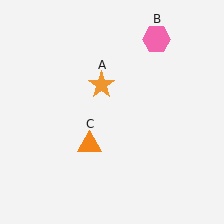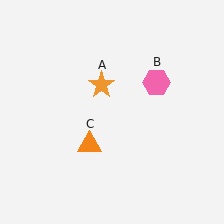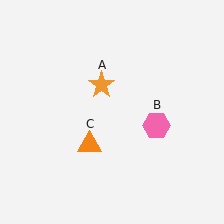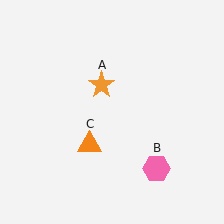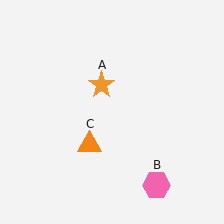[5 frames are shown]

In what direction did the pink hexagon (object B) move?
The pink hexagon (object B) moved down.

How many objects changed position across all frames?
1 object changed position: pink hexagon (object B).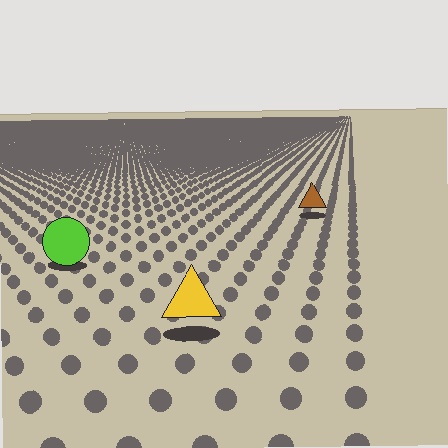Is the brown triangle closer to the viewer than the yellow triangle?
No. The yellow triangle is closer — you can tell from the texture gradient: the ground texture is coarser near it.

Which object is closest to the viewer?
The yellow triangle is closest. The texture marks near it are larger and more spread out.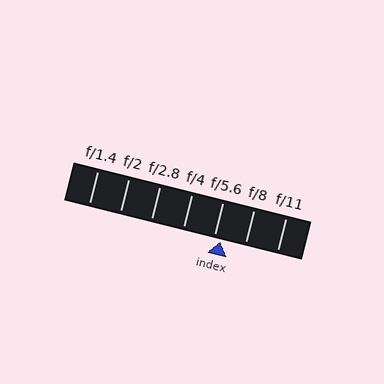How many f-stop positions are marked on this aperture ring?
There are 7 f-stop positions marked.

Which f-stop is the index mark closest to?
The index mark is closest to f/5.6.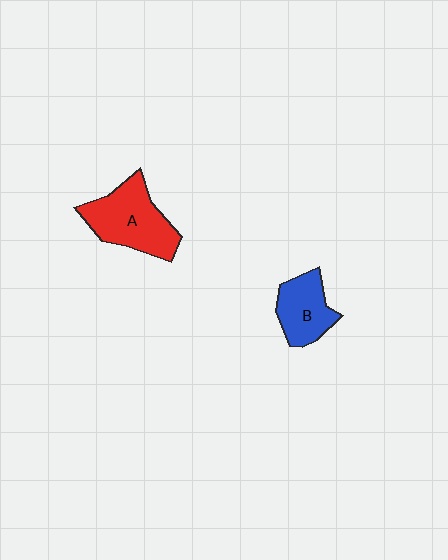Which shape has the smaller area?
Shape B (blue).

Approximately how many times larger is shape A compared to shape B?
Approximately 1.5 times.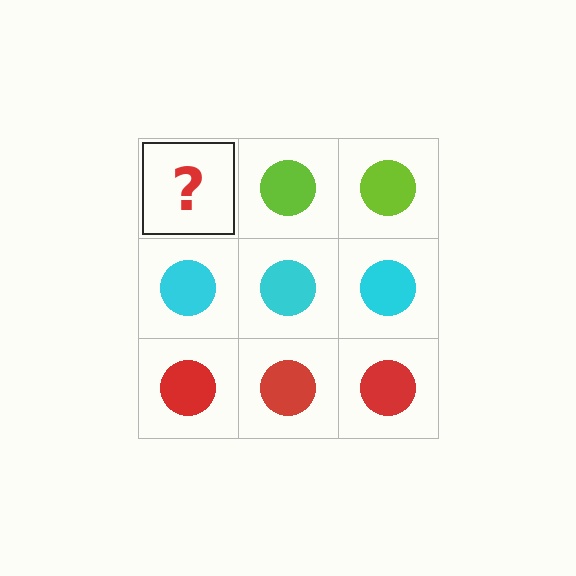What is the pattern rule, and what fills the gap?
The rule is that each row has a consistent color. The gap should be filled with a lime circle.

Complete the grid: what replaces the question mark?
The question mark should be replaced with a lime circle.